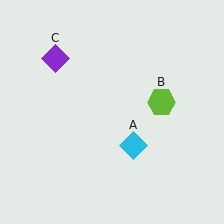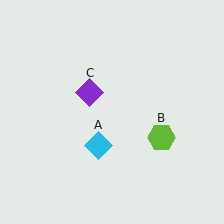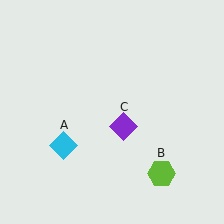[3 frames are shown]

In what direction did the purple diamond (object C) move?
The purple diamond (object C) moved down and to the right.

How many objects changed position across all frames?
3 objects changed position: cyan diamond (object A), lime hexagon (object B), purple diamond (object C).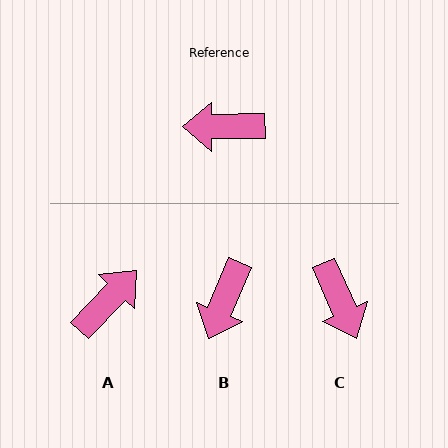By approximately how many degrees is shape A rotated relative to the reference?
Approximately 134 degrees clockwise.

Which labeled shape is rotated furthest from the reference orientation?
A, about 134 degrees away.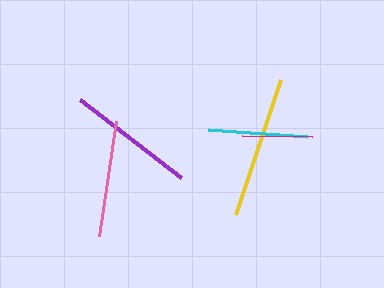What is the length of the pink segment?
The pink segment is approximately 116 pixels long.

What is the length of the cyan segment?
The cyan segment is approximately 100 pixels long.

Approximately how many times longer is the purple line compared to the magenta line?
The purple line is approximately 1.8 times the length of the magenta line.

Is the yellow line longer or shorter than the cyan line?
The yellow line is longer than the cyan line.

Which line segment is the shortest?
The magenta line is the shortest at approximately 70 pixels.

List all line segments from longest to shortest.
From longest to shortest: yellow, purple, pink, cyan, magenta.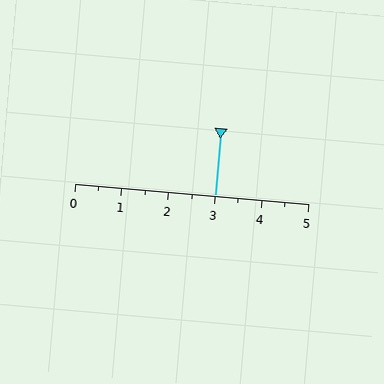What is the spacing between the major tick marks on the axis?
The major ticks are spaced 1 apart.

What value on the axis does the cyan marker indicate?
The marker indicates approximately 3.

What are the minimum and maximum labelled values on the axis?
The axis runs from 0 to 5.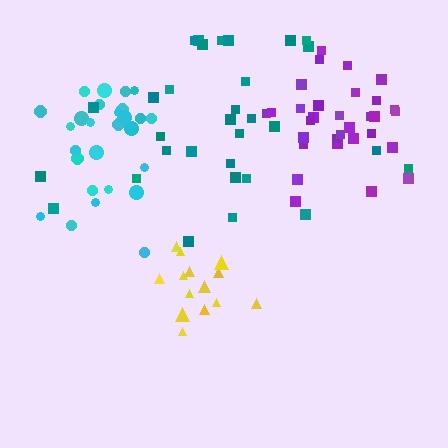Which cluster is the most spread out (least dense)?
Teal.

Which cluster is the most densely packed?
Yellow.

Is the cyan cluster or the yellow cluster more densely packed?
Yellow.